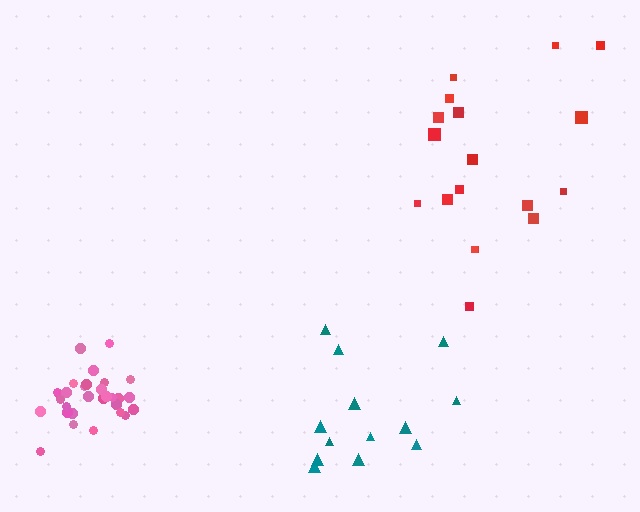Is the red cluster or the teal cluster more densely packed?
Red.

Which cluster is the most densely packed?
Pink.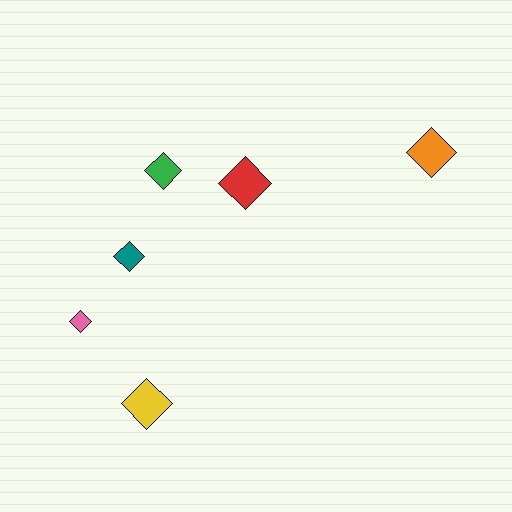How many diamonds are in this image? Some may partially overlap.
There are 6 diamonds.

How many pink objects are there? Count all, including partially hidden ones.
There is 1 pink object.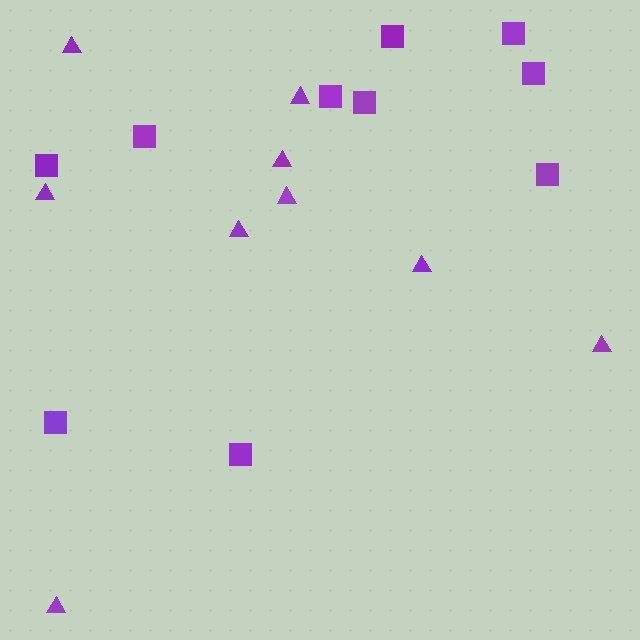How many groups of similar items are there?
There are 2 groups: one group of squares (10) and one group of triangles (9).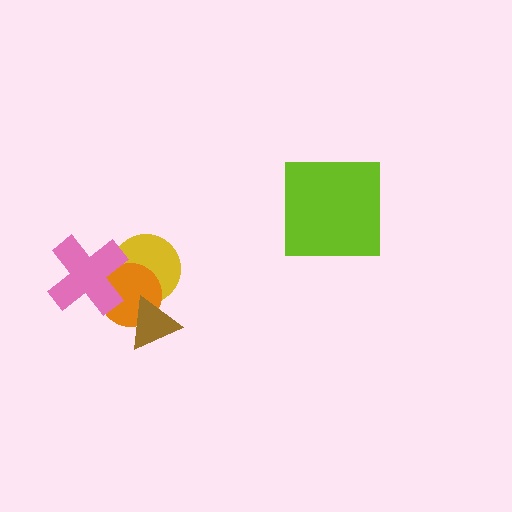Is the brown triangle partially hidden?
No, no other shape covers it.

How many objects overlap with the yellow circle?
3 objects overlap with the yellow circle.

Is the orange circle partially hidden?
Yes, it is partially covered by another shape.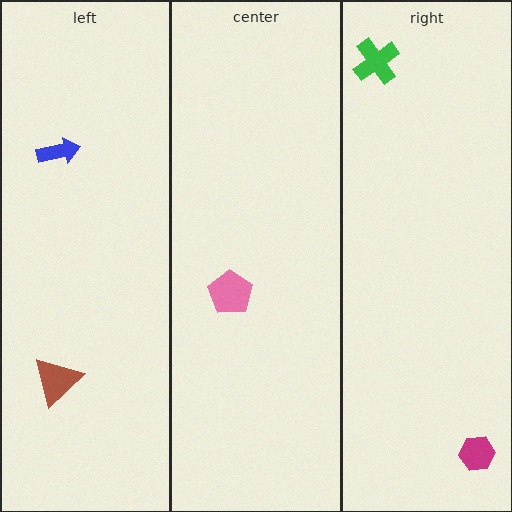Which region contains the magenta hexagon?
The right region.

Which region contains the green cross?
The right region.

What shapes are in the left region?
The blue arrow, the brown triangle.